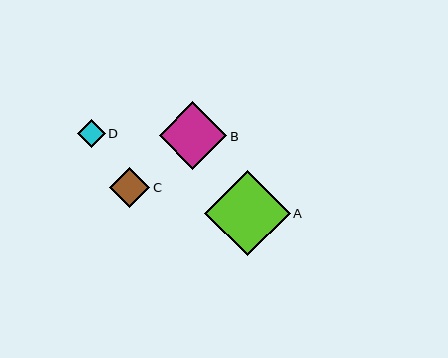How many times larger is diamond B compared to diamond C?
Diamond B is approximately 1.7 times the size of diamond C.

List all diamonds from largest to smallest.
From largest to smallest: A, B, C, D.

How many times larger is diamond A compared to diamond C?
Diamond A is approximately 2.1 times the size of diamond C.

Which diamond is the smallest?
Diamond D is the smallest with a size of approximately 28 pixels.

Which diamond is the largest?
Diamond A is the largest with a size of approximately 86 pixels.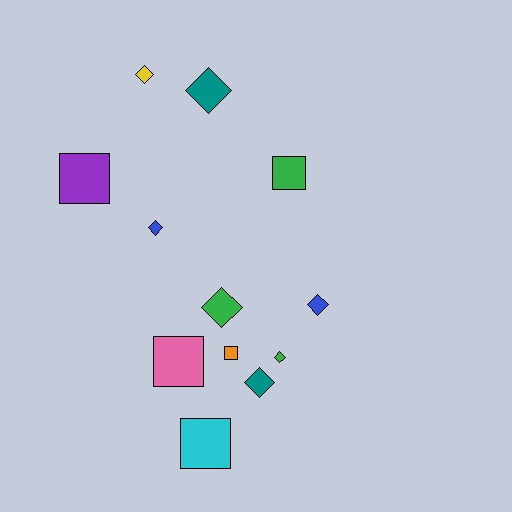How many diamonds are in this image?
There are 7 diamonds.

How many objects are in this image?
There are 12 objects.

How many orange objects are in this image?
There is 1 orange object.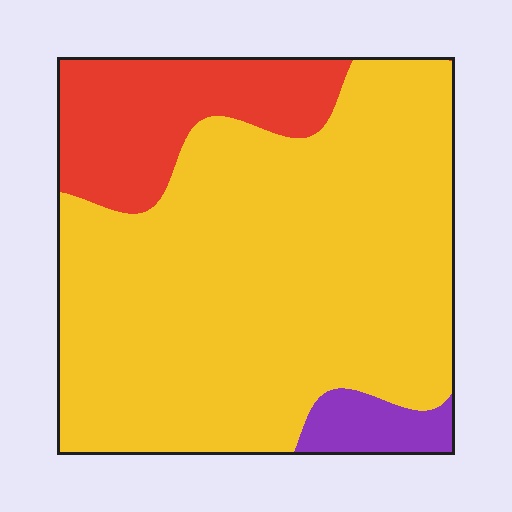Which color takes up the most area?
Yellow, at roughly 75%.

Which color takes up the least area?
Purple, at roughly 5%.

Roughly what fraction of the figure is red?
Red covers around 20% of the figure.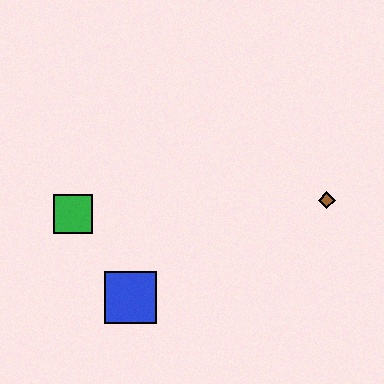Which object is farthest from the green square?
The brown diamond is farthest from the green square.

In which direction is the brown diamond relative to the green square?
The brown diamond is to the right of the green square.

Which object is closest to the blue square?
The green square is closest to the blue square.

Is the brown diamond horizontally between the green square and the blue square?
No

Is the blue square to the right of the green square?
Yes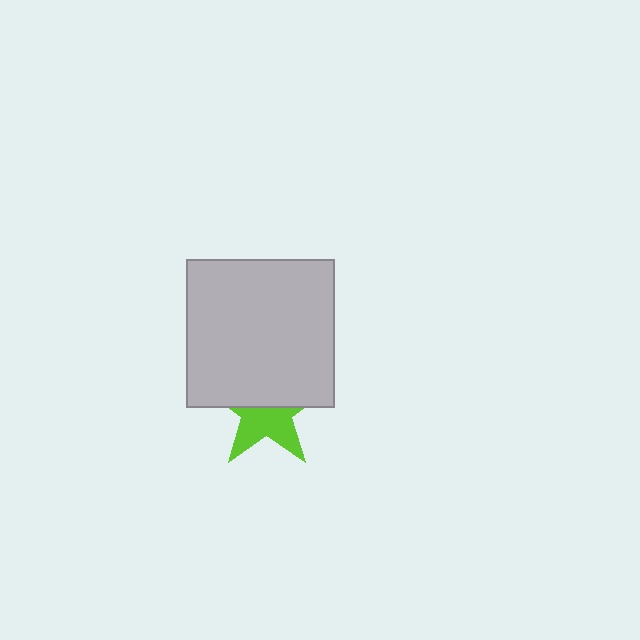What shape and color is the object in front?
The object in front is a light gray square.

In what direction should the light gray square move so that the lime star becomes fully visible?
The light gray square should move up. That is the shortest direction to clear the overlap and leave the lime star fully visible.